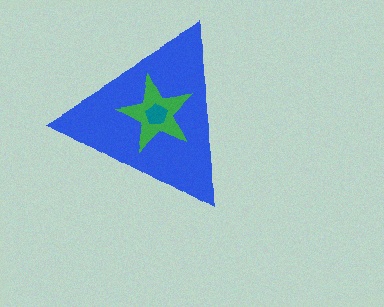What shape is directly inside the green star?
The teal pentagon.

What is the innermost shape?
The teal pentagon.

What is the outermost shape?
The blue triangle.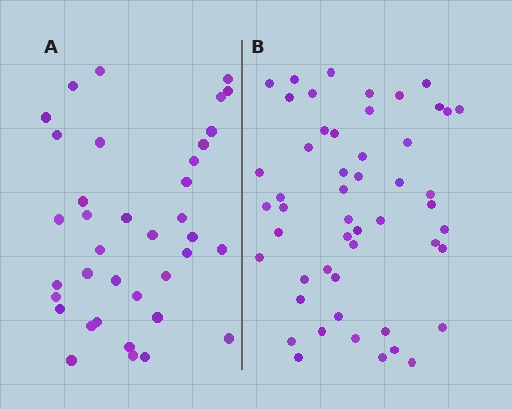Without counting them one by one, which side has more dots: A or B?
Region B (the right region) has more dots.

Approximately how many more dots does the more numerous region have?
Region B has approximately 15 more dots than region A.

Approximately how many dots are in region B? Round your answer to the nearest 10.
About 50 dots. (The exact count is 51, which rounds to 50.)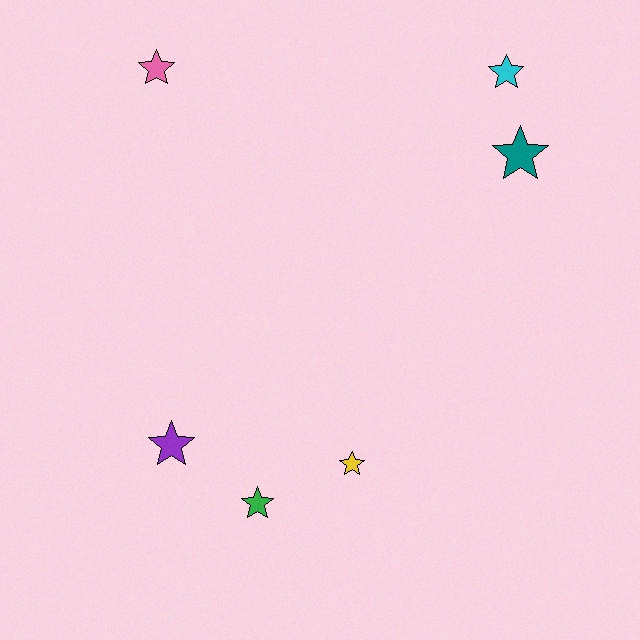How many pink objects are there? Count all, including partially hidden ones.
There is 1 pink object.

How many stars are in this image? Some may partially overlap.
There are 6 stars.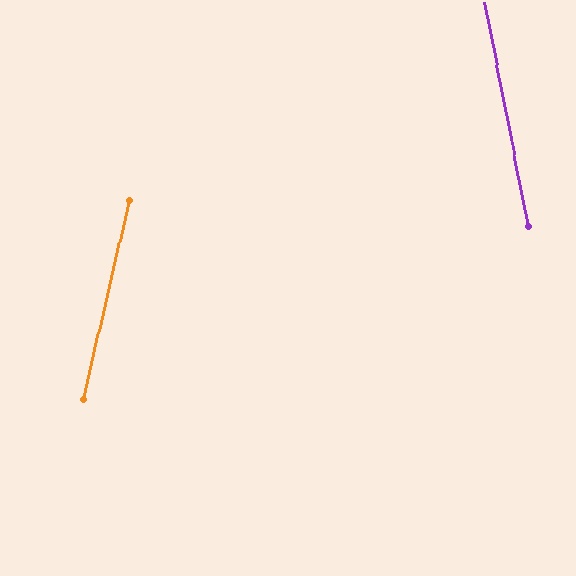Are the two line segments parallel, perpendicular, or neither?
Neither parallel nor perpendicular — they differ by about 24°.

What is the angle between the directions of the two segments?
Approximately 24 degrees.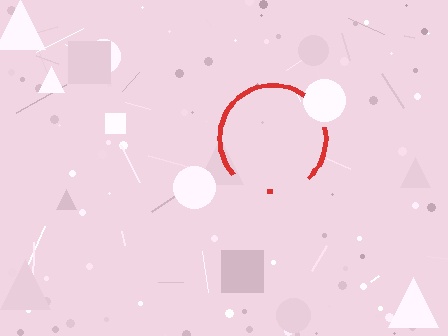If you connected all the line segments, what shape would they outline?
They would outline a circle.